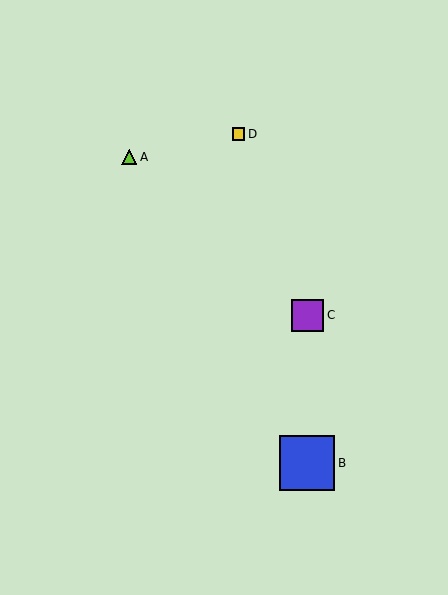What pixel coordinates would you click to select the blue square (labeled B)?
Click at (307, 463) to select the blue square B.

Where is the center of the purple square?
The center of the purple square is at (308, 315).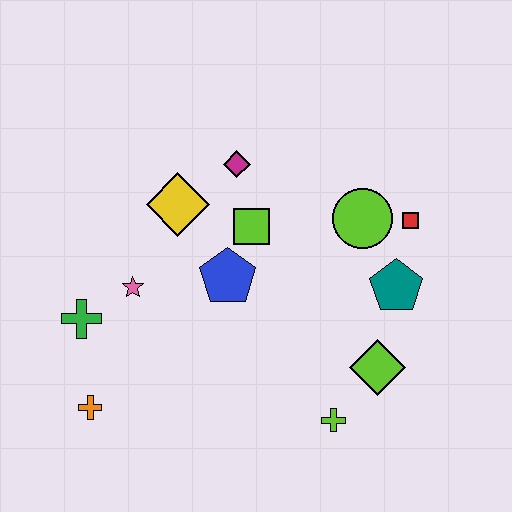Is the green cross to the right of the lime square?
No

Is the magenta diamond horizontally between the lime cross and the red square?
No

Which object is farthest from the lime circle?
The orange cross is farthest from the lime circle.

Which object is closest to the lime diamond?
The lime cross is closest to the lime diamond.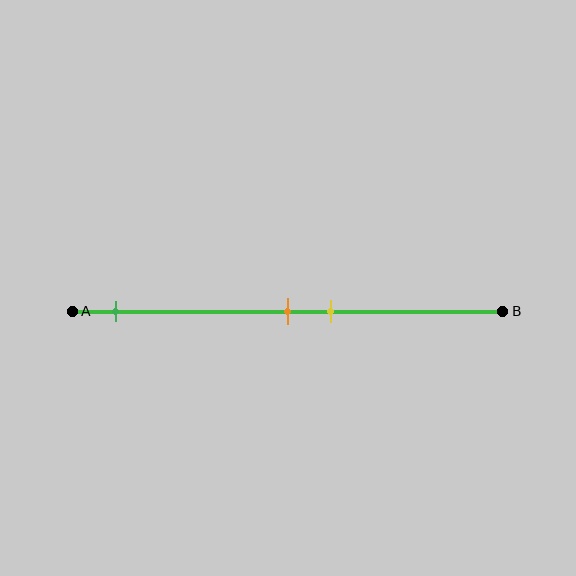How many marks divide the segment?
There are 3 marks dividing the segment.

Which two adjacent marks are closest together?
The orange and yellow marks are the closest adjacent pair.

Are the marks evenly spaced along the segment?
No, the marks are not evenly spaced.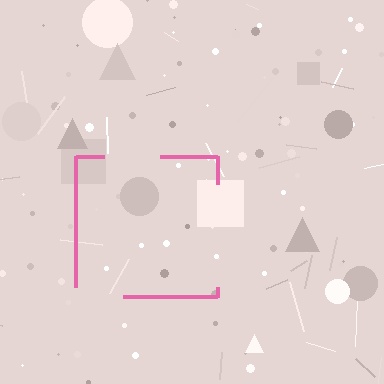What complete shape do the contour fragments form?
The contour fragments form a square.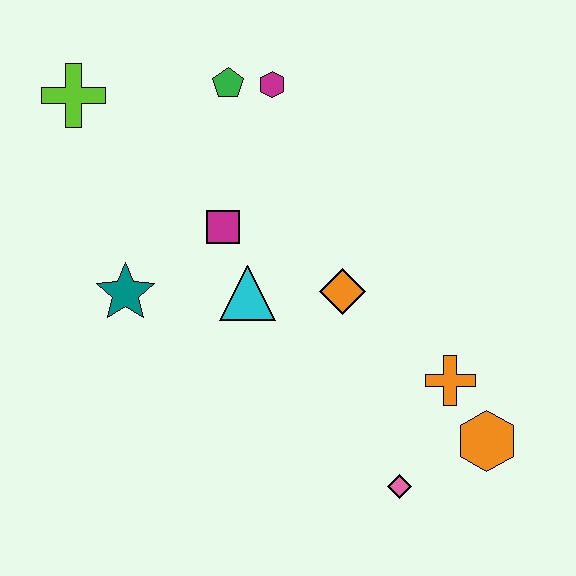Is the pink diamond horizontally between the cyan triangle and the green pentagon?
No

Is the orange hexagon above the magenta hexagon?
No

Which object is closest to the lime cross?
The green pentagon is closest to the lime cross.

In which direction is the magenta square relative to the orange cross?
The magenta square is to the left of the orange cross.